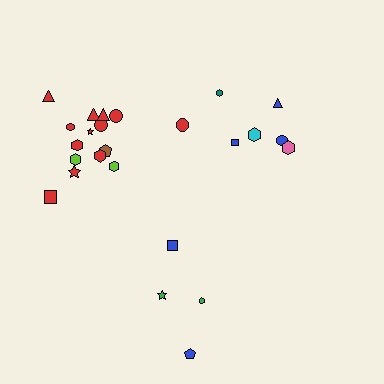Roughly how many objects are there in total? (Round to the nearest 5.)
Roughly 25 objects in total.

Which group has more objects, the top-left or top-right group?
The top-left group.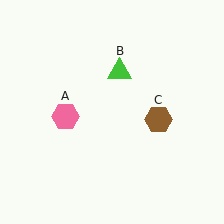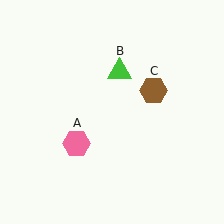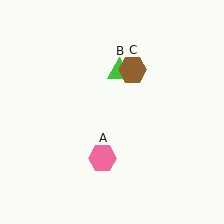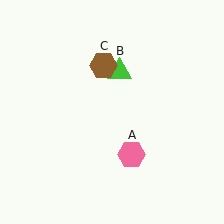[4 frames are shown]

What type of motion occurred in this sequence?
The pink hexagon (object A), brown hexagon (object C) rotated counterclockwise around the center of the scene.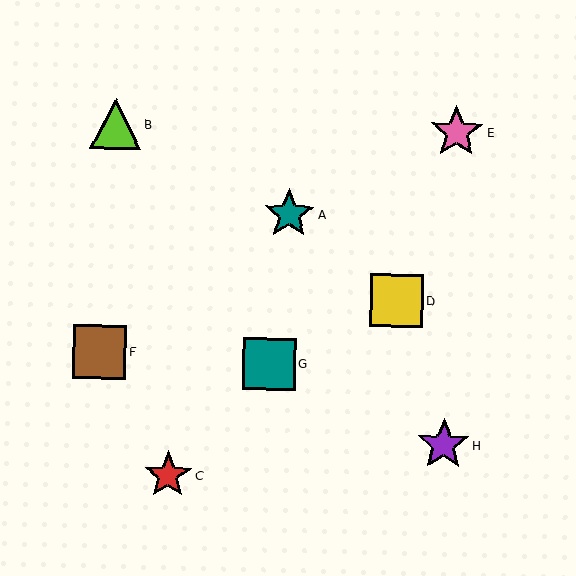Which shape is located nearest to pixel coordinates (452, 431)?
The purple star (labeled H) at (443, 445) is nearest to that location.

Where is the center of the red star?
The center of the red star is at (168, 475).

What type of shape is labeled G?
Shape G is a teal square.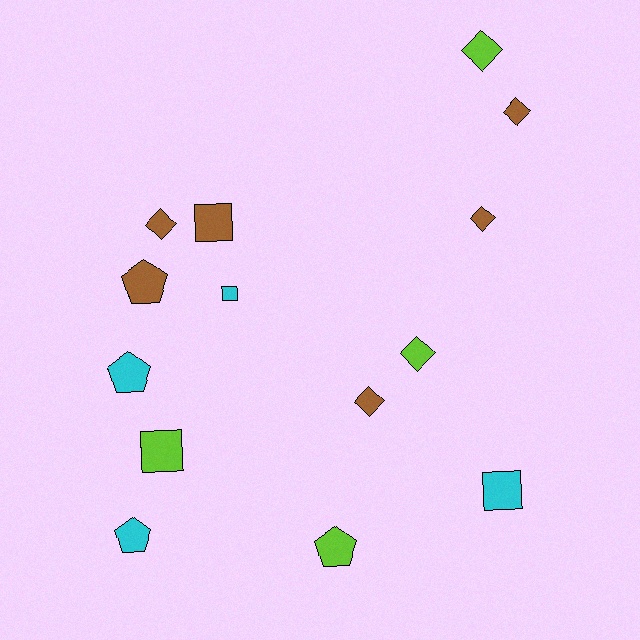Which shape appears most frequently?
Diamond, with 6 objects.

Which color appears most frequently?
Brown, with 6 objects.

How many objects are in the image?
There are 14 objects.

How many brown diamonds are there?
There are 4 brown diamonds.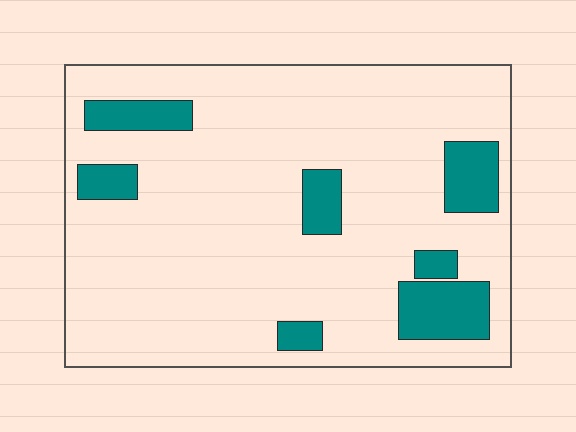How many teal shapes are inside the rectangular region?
7.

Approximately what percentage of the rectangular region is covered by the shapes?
Approximately 15%.